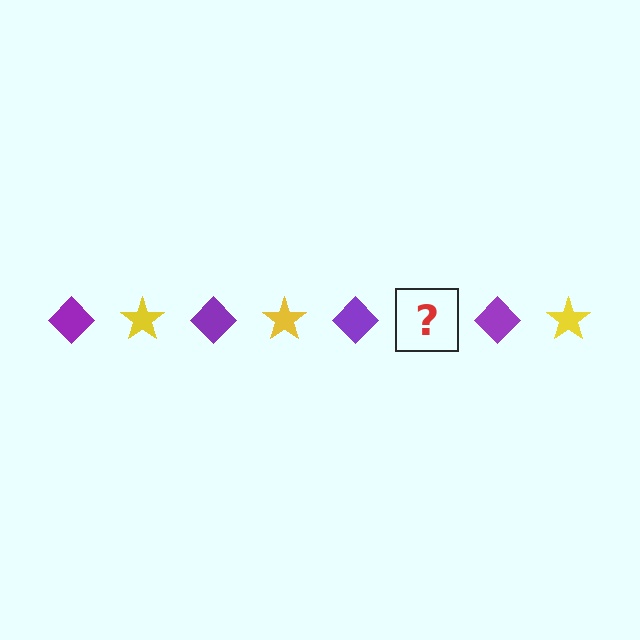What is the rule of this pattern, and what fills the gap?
The rule is that the pattern alternates between purple diamond and yellow star. The gap should be filled with a yellow star.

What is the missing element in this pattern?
The missing element is a yellow star.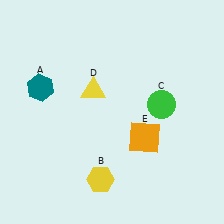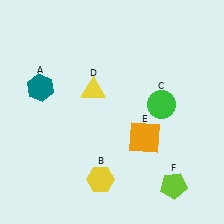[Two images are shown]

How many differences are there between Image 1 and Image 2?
There is 1 difference between the two images.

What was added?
A lime pentagon (F) was added in Image 2.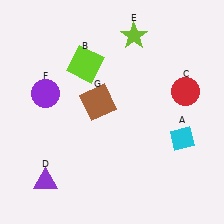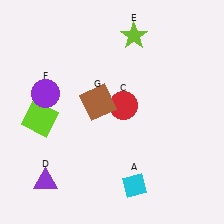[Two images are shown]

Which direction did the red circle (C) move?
The red circle (C) moved left.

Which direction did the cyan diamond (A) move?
The cyan diamond (A) moved left.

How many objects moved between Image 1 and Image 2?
3 objects moved between the two images.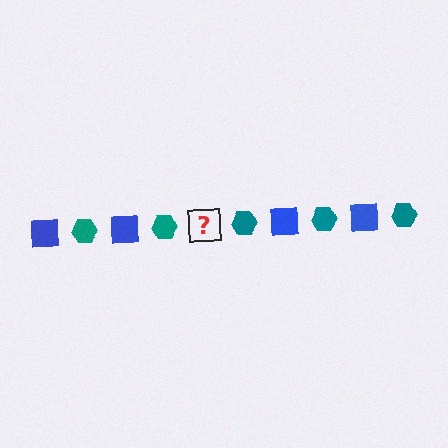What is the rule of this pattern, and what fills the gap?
The rule is that the pattern alternates between blue square and teal hexagon. The gap should be filled with a blue square.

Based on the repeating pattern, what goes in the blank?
The blank should be a blue square.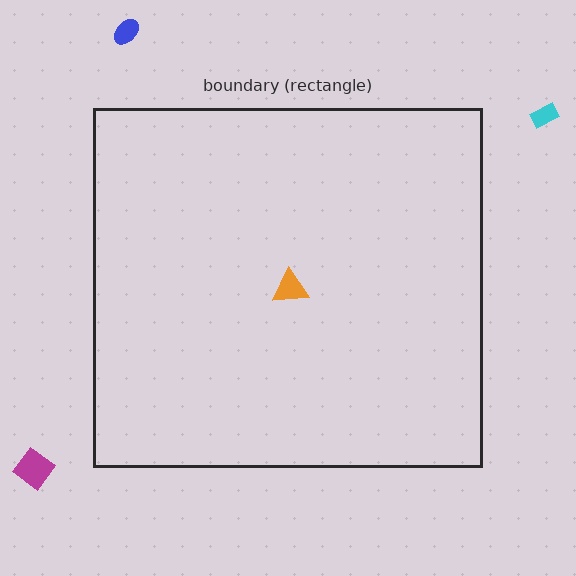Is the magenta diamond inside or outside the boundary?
Outside.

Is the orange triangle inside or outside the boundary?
Inside.